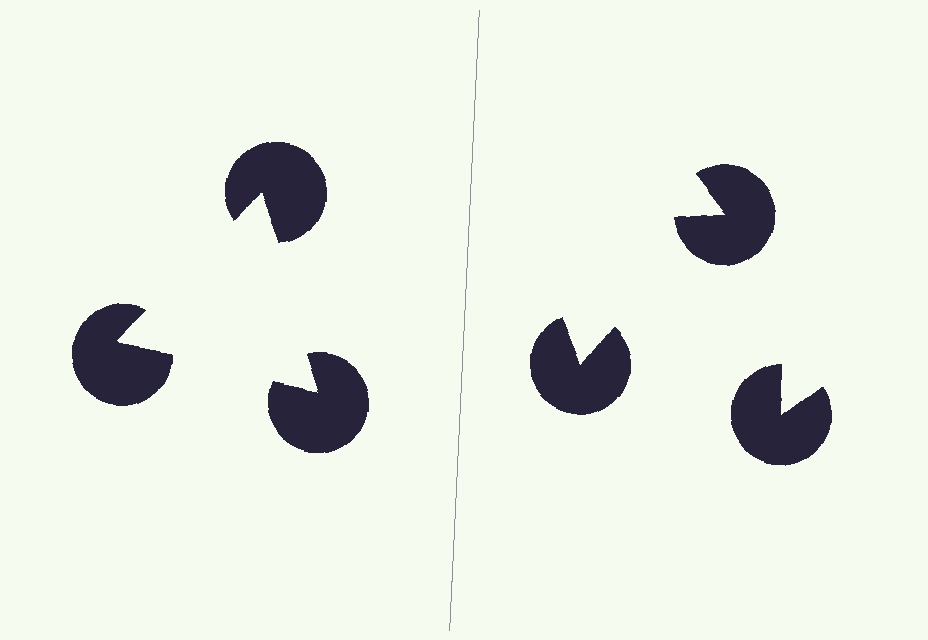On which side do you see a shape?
An illusory triangle appears on the left side. On the right side the wedge cuts are rotated, so no coherent shape forms.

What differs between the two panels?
The pac-man discs are positioned identically on both sides; only the wedge orientations differ. On the left they align to a triangle; on the right they are misaligned.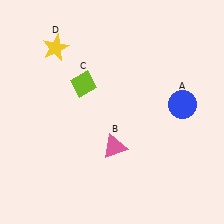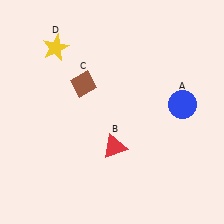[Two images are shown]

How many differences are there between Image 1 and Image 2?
There are 2 differences between the two images.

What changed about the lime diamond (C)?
In Image 1, C is lime. In Image 2, it changed to brown.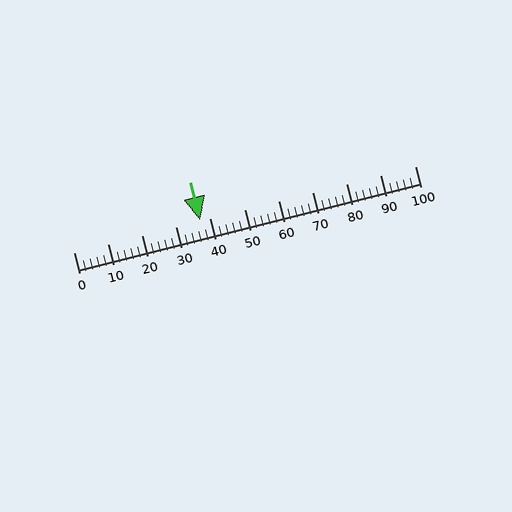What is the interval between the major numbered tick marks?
The major tick marks are spaced 10 units apart.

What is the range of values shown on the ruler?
The ruler shows values from 0 to 100.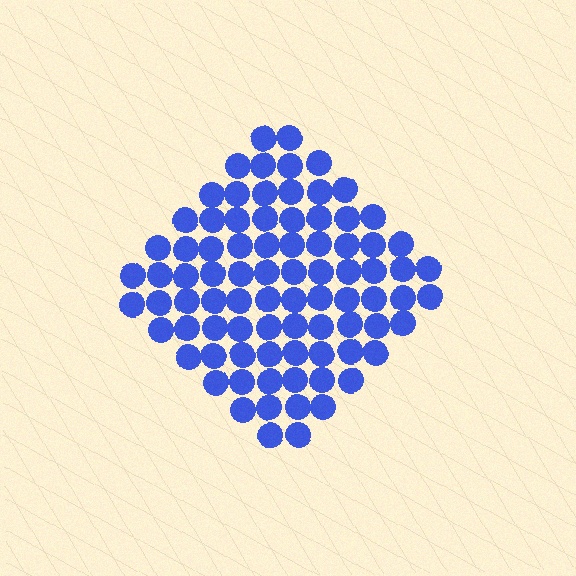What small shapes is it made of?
It is made of small circles.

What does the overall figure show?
The overall figure shows a diamond.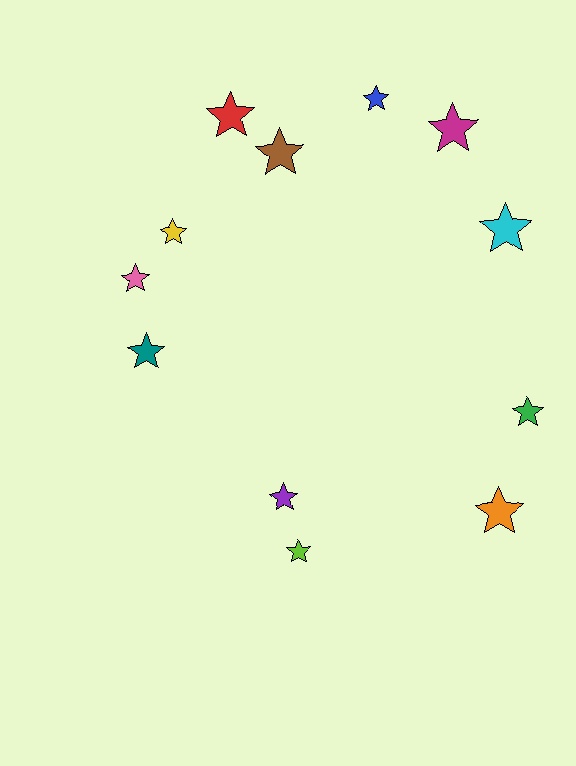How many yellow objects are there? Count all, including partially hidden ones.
There is 1 yellow object.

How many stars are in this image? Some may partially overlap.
There are 12 stars.